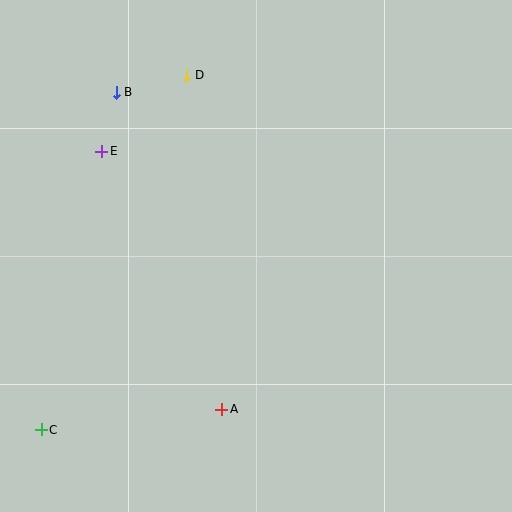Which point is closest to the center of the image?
Point A at (222, 409) is closest to the center.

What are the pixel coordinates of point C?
Point C is at (41, 430).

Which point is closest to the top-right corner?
Point D is closest to the top-right corner.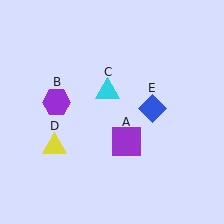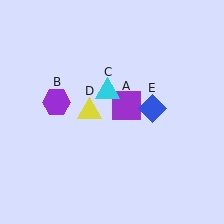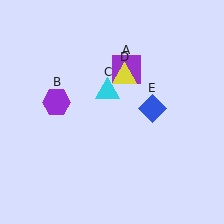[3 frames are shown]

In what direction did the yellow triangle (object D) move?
The yellow triangle (object D) moved up and to the right.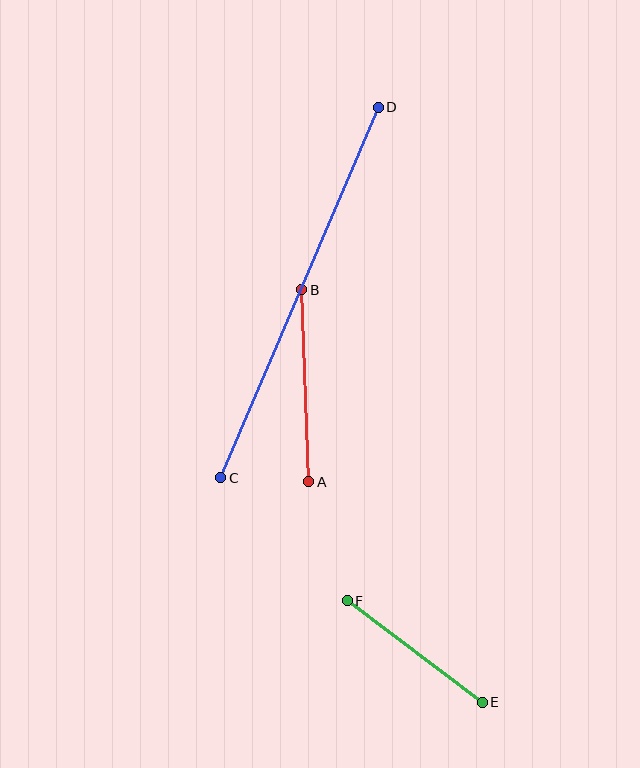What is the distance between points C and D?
The distance is approximately 403 pixels.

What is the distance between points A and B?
The distance is approximately 192 pixels.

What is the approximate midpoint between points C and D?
The midpoint is at approximately (300, 292) pixels.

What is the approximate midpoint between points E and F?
The midpoint is at approximately (415, 652) pixels.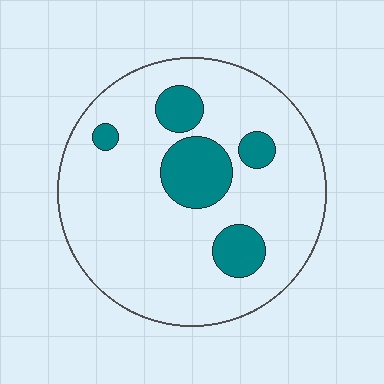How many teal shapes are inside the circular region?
5.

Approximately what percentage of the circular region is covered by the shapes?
Approximately 15%.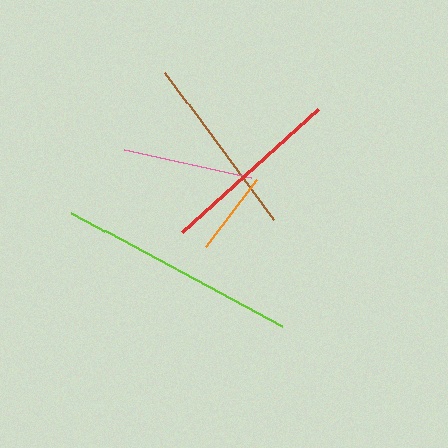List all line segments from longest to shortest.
From longest to shortest: lime, red, brown, pink, orange.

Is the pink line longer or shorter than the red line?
The red line is longer than the pink line.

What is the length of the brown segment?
The brown segment is approximately 182 pixels long.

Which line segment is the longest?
The lime line is the longest at approximately 240 pixels.